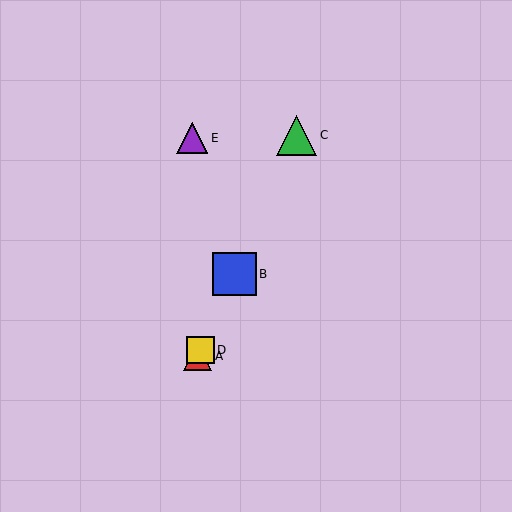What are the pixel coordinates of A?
Object A is at (198, 356).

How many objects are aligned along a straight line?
4 objects (A, B, C, D) are aligned along a straight line.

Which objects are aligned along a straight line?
Objects A, B, C, D are aligned along a straight line.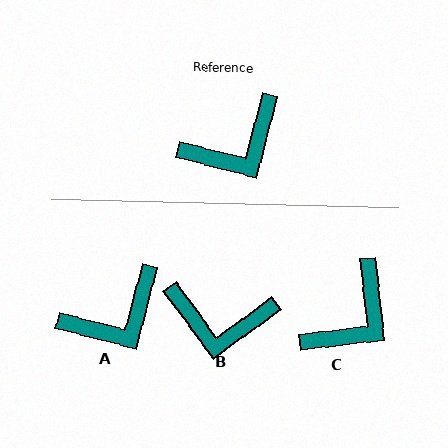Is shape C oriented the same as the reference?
No, it is off by about 21 degrees.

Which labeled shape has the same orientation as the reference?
A.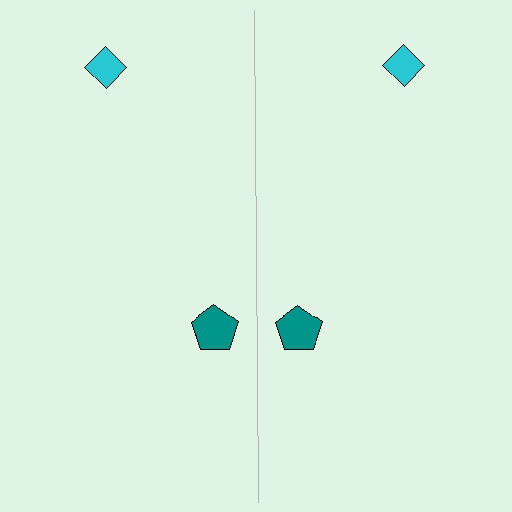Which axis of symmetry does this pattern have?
The pattern has a vertical axis of symmetry running through the center of the image.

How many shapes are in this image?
There are 4 shapes in this image.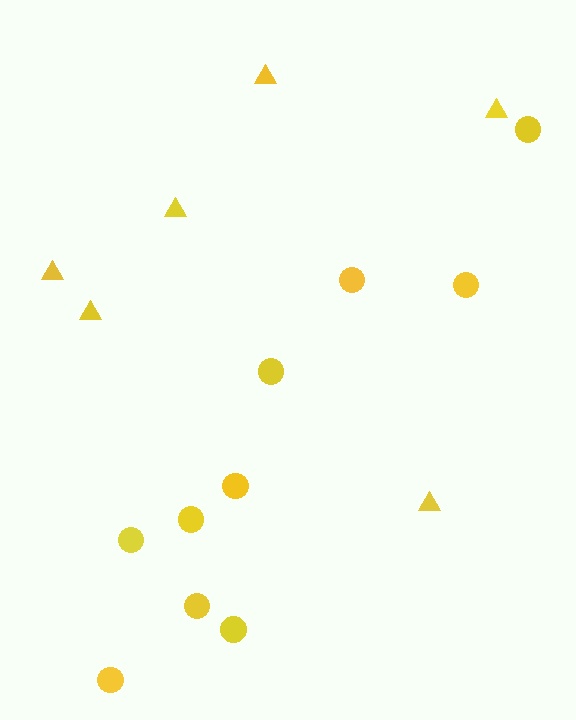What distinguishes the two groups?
There are 2 groups: one group of circles (10) and one group of triangles (6).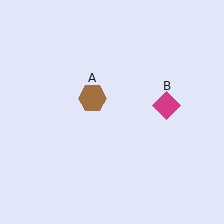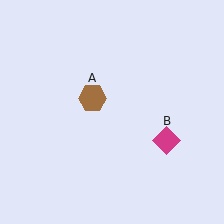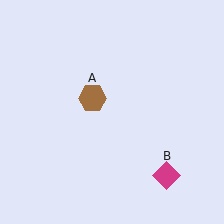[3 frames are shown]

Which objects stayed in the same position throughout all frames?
Brown hexagon (object A) remained stationary.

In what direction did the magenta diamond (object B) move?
The magenta diamond (object B) moved down.